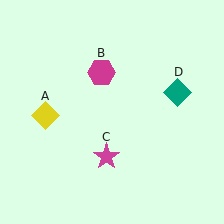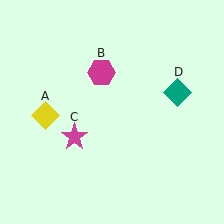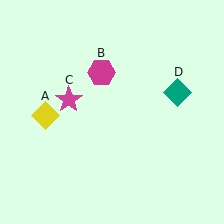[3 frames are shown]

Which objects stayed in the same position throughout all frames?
Yellow diamond (object A) and magenta hexagon (object B) and teal diamond (object D) remained stationary.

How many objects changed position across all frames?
1 object changed position: magenta star (object C).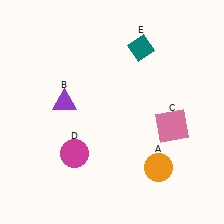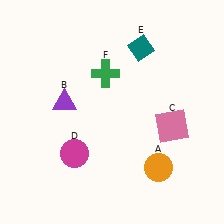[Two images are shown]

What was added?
A green cross (F) was added in Image 2.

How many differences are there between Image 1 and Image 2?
There is 1 difference between the two images.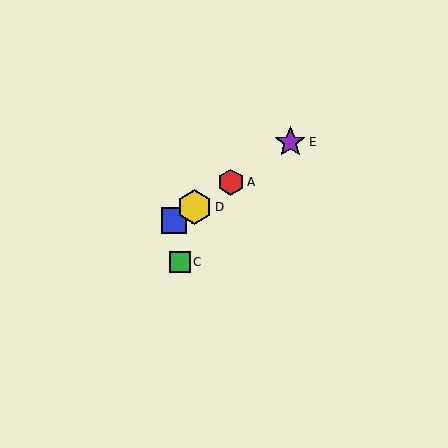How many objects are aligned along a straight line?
4 objects (A, B, D, E) are aligned along a straight line.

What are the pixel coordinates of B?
Object B is at (174, 220).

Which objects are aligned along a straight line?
Objects A, B, D, E are aligned along a straight line.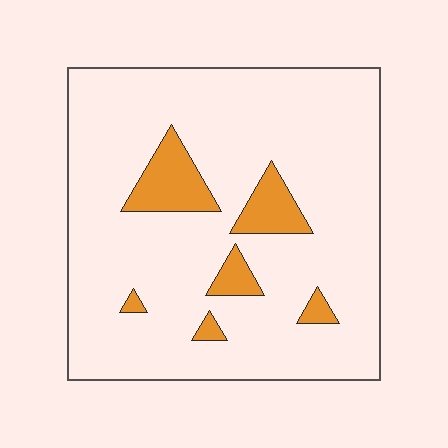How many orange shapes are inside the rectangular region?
6.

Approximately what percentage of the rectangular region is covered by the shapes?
Approximately 10%.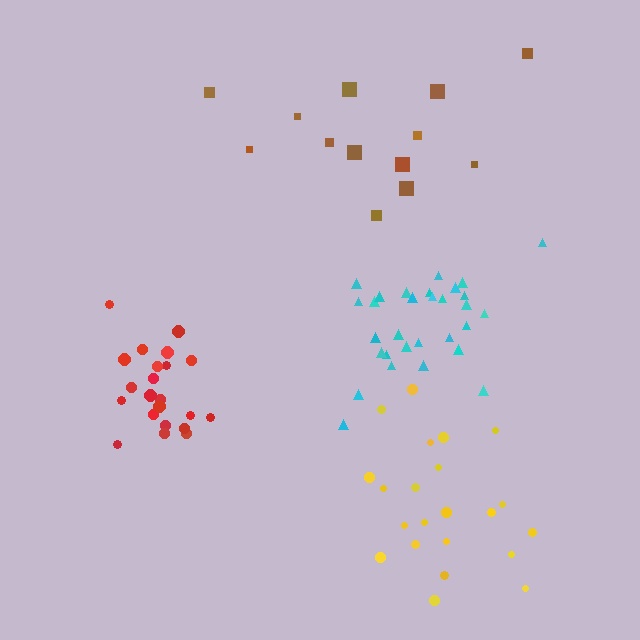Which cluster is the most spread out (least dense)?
Brown.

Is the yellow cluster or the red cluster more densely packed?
Red.